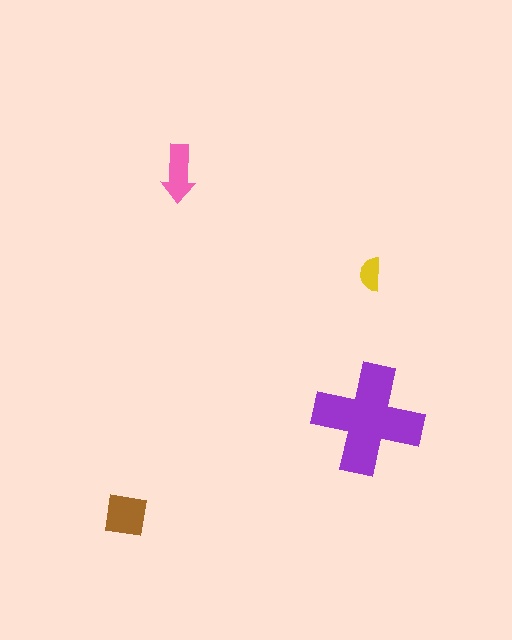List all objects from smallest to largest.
The yellow semicircle, the pink arrow, the brown square, the purple cross.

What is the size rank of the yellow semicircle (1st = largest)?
4th.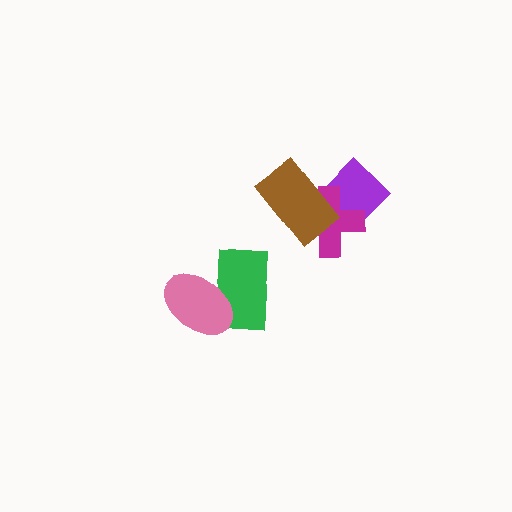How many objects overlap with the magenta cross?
2 objects overlap with the magenta cross.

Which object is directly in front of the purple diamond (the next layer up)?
The magenta cross is directly in front of the purple diamond.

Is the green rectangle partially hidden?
Yes, it is partially covered by another shape.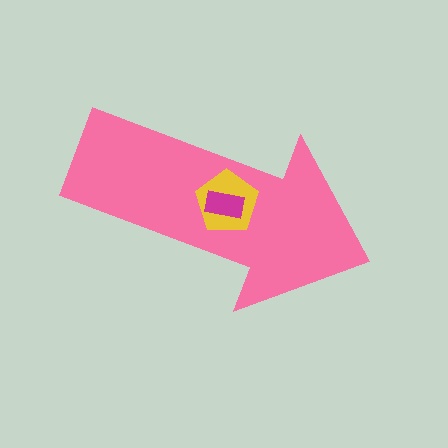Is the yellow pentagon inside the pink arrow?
Yes.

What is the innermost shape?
The magenta rectangle.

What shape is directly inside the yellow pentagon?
The magenta rectangle.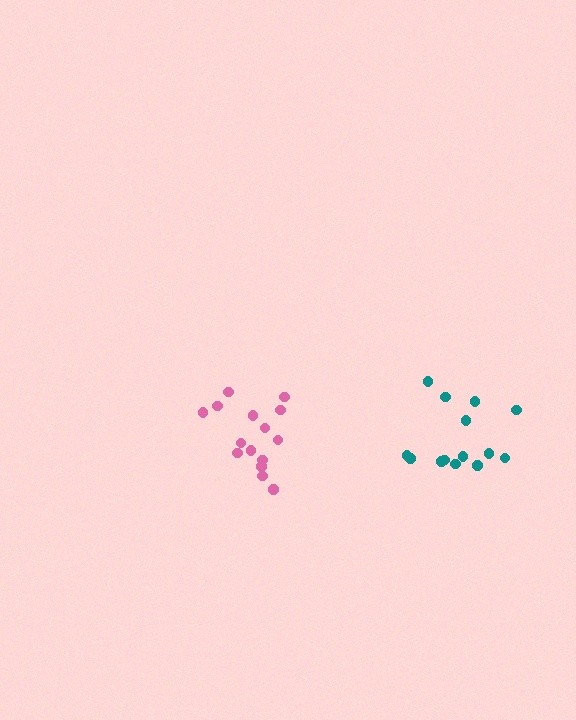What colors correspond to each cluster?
The clusters are colored: teal, pink.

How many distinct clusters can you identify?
There are 2 distinct clusters.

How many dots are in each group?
Group 1: 14 dots, Group 2: 15 dots (29 total).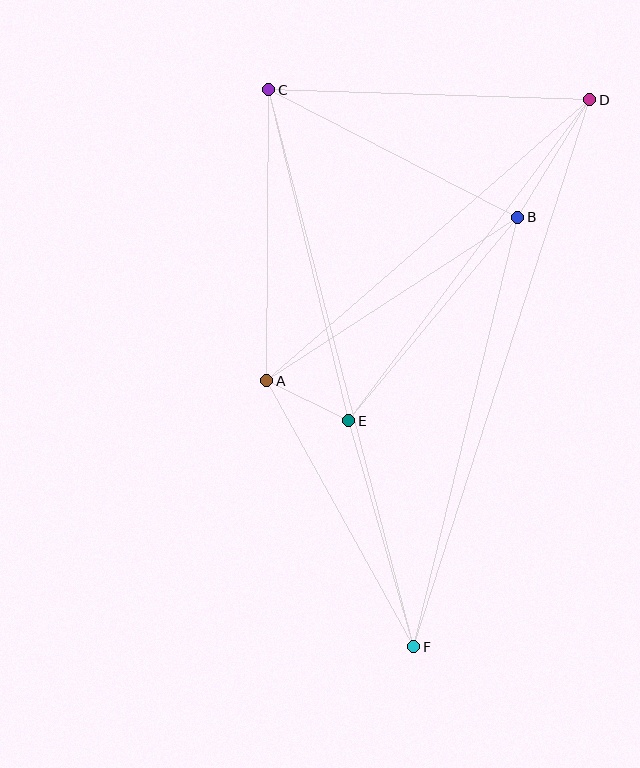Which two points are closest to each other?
Points A and E are closest to each other.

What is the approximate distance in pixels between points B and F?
The distance between B and F is approximately 442 pixels.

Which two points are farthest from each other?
Points C and F are farthest from each other.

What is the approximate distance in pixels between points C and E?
The distance between C and E is approximately 340 pixels.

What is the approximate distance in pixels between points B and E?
The distance between B and E is approximately 264 pixels.